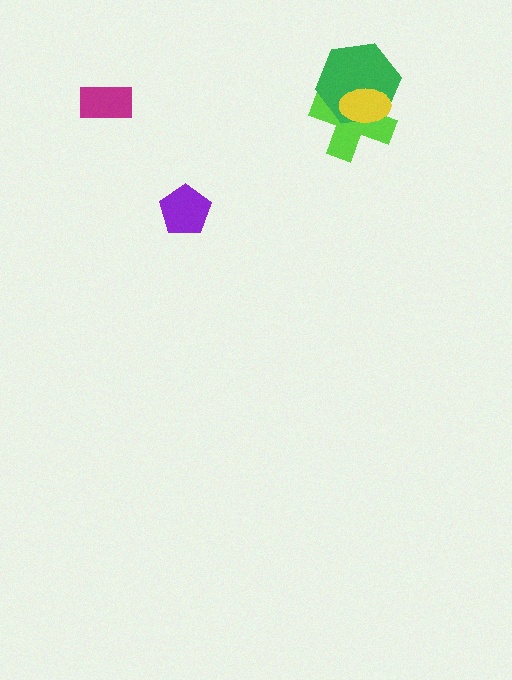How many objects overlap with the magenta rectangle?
0 objects overlap with the magenta rectangle.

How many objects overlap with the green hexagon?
2 objects overlap with the green hexagon.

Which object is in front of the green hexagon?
The yellow ellipse is in front of the green hexagon.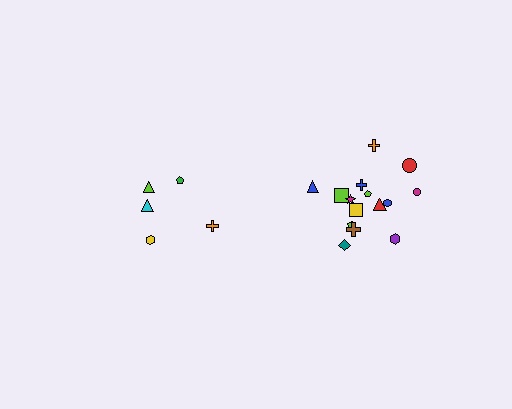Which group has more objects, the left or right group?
The right group.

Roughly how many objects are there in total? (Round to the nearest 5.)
Roughly 20 objects in total.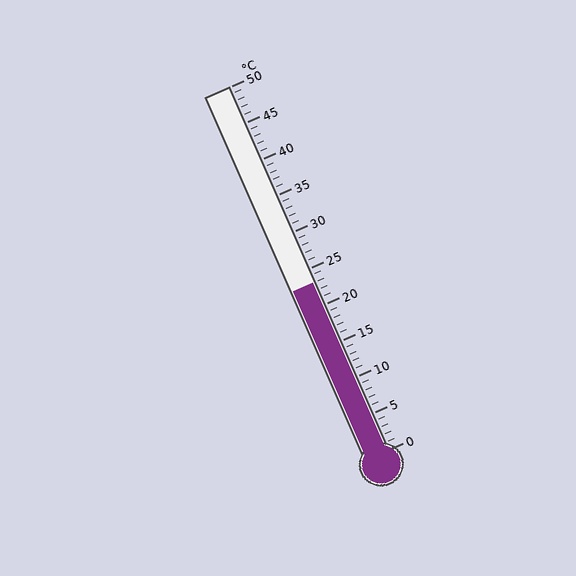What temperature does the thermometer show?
The thermometer shows approximately 23°C.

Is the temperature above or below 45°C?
The temperature is below 45°C.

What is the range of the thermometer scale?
The thermometer scale ranges from 0°C to 50°C.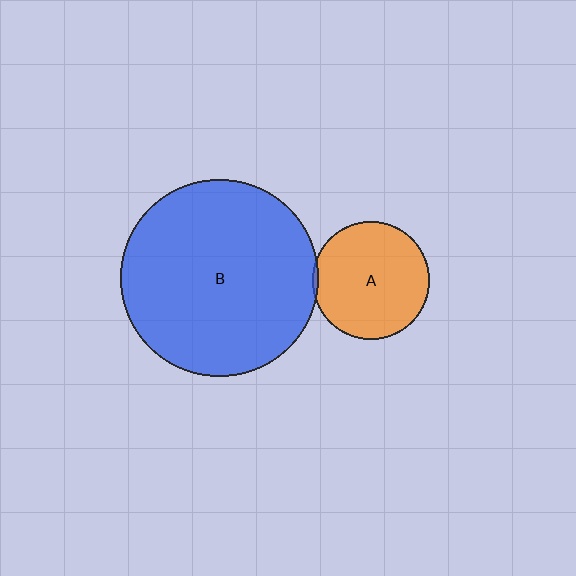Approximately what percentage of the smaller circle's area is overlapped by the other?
Approximately 5%.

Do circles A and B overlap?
Yes.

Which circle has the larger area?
Circle B (blue).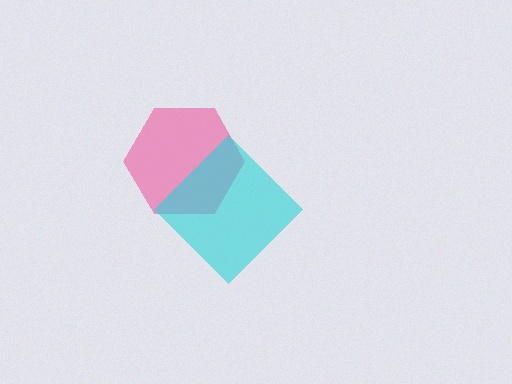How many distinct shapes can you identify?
There are 2 distinct shapes: a pink hexagon, a cyan diamond.